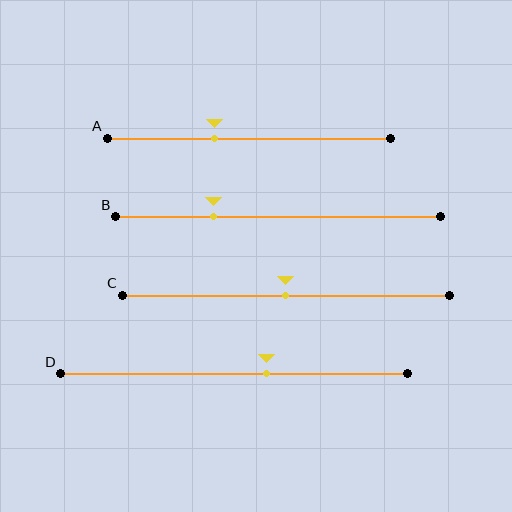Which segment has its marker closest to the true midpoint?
Segment C has its marker closest to the true midpoint.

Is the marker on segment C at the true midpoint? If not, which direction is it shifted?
Yes, the marker on segment C is at the true midpoint.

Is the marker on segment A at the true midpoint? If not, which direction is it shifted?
No, the marker on segment A is shifted to the left by about 12% of the segment length.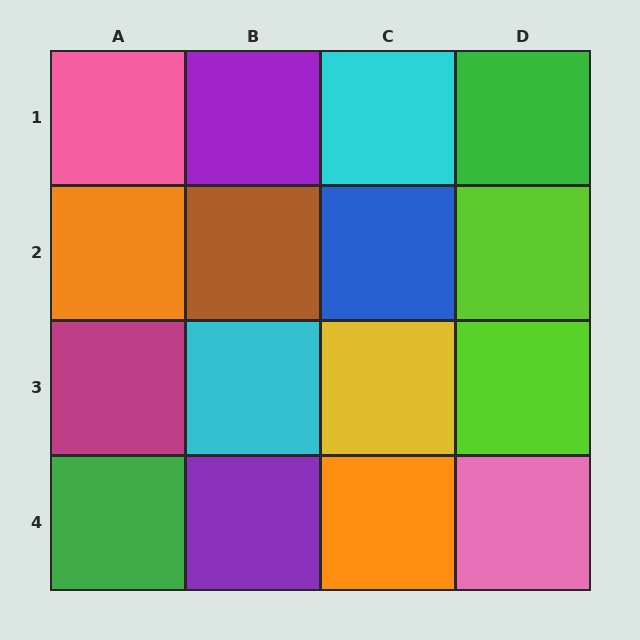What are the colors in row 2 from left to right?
Orange, brown, blue, lime.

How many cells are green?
2 cells are green.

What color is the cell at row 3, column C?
Yellow.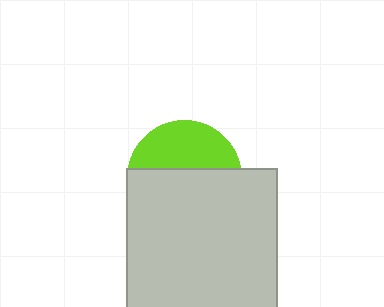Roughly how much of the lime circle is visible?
A small part of it is visible (roughly 38%).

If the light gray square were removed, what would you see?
You would see the complete lime circle.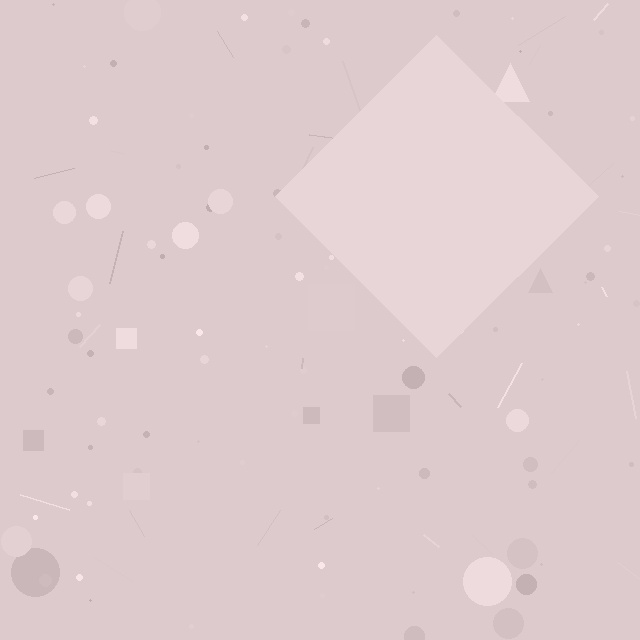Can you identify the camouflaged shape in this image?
The camouflaged shape is a diamond.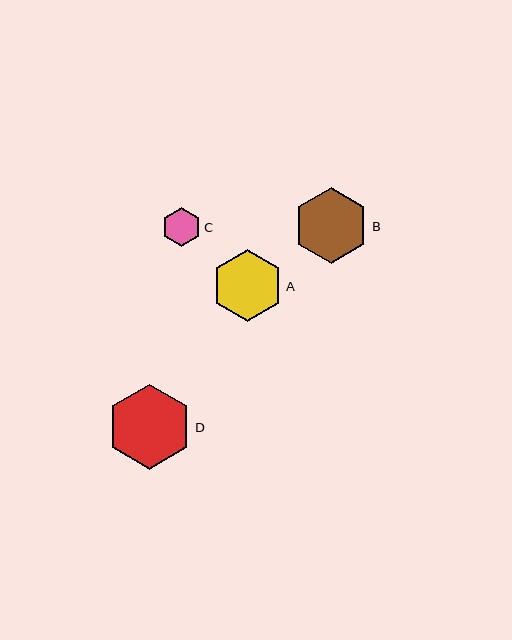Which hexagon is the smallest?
Hexagon C is the smallest with a size of approximately 39 pixels.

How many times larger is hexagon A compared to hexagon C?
Hexagon A is approximately 1.8 times the size of hexagon C.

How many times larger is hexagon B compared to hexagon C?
Hexagon B is approximately 1.9 times the size of hexagon C.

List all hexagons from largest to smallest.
From largest to smallest: D, B, A, C.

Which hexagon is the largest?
Hexagon D is the largest with a size of approximately 85 pixels.